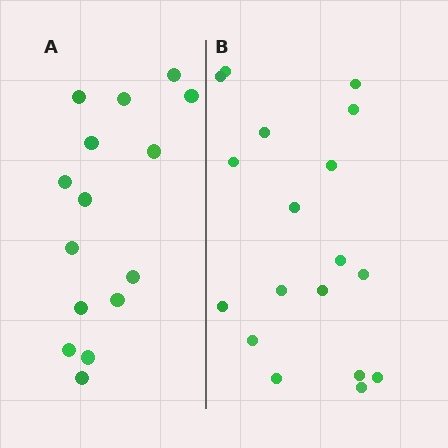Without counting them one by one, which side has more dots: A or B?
Region B (the right region) has more dots.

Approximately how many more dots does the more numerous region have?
Region B has just a few more — roughly 2 or 3 more dots than region A.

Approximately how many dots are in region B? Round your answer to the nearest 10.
About 20 dots. (The exact count is 18, which rounds to 20.)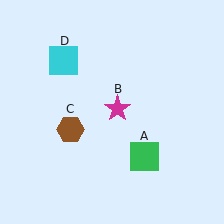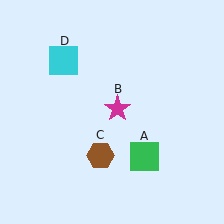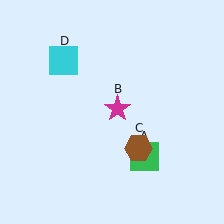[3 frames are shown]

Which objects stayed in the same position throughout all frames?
Green square (object A) and magenta star (object B) and cyan square (object D) remained stationary.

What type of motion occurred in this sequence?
The brown hexagon (object C) rotated counterclockwise around the center of the scene.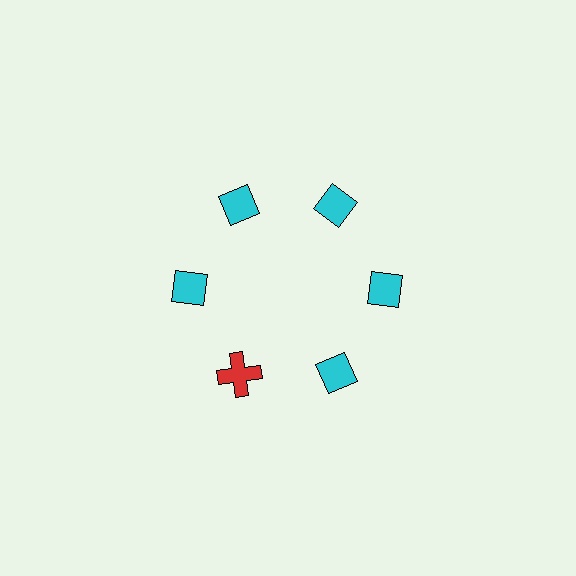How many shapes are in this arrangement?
There are 6 shapes arranged in a ring pattern.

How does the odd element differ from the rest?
It differs in both color (red instead of cyan) and shape (cross instead of diamond).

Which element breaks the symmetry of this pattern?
The red cross at roughly the 7 o'clock position breaks the symmetry. All other shapes are cyan diamonds.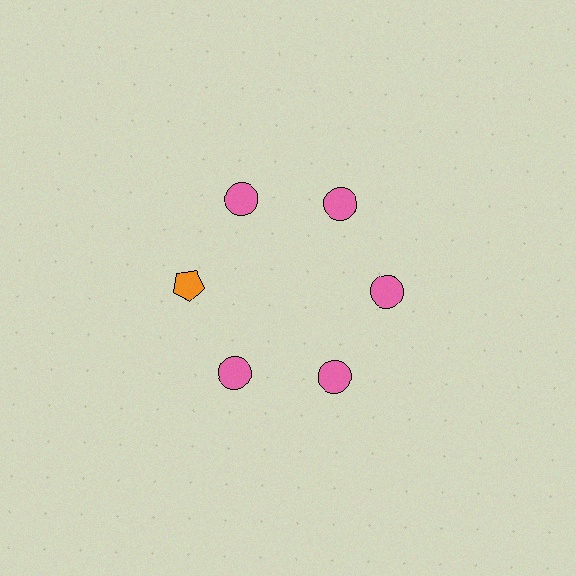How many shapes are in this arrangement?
There are 6 shapes arranged in a ring pattern.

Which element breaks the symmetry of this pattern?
The orange pentagon at roughly the 9 o'clock position breaks the symmetry. All other shapes are pink circles.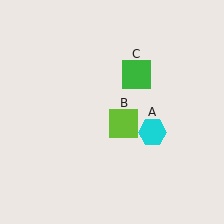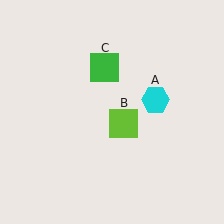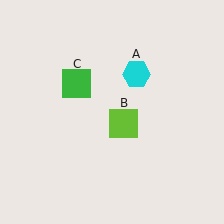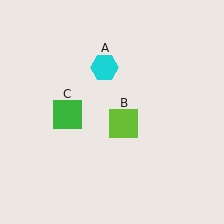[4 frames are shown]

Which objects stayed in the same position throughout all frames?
Lime square (object B) remained stationary.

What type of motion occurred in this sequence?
The cyan hexagon (object A), green square (object C) rotated counterclockwise around the center of the scene.